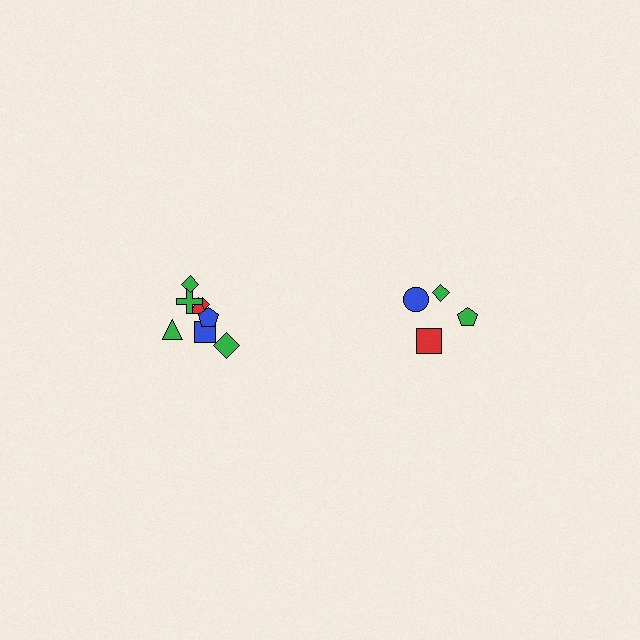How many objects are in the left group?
There are 8 objects.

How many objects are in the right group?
There are 4 objects.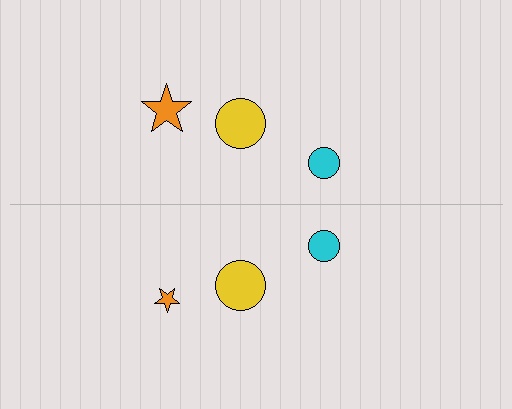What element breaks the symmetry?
The orange star on the bottom side has a different size than its mirror counterpart.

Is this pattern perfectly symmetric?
No, the pattern is not perfectly symmetric. The orange star on the bottom side has a different size than its mirror counterpart.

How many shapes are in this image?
There are 6 shapes in this image.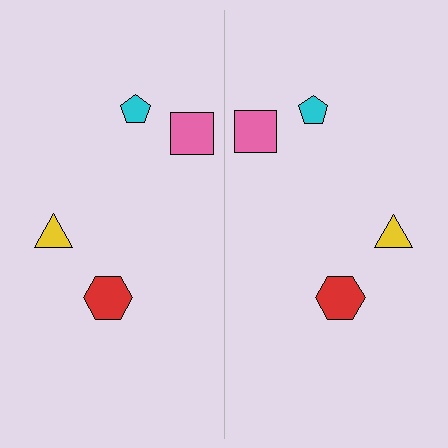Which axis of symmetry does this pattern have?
The pattern has a vertical axis of symmetry running through the center of the image.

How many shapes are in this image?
There are 8 shapes in this image.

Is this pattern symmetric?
Yes, this pattern has bilateral (reflection) symmetry.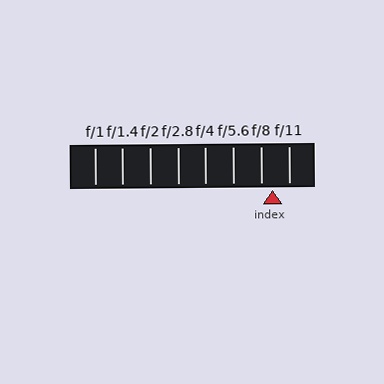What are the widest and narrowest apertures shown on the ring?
The widest aperture shown is f/1 and the narrowest is f/11.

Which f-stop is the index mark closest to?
The index mark is closest to f/8.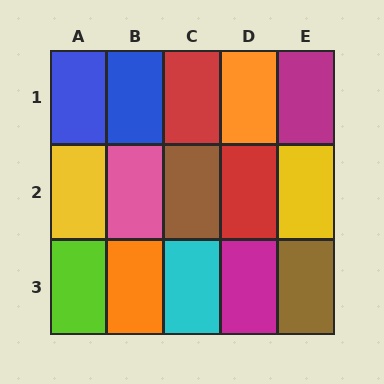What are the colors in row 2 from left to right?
Yellow, pink, brown, red, yellow.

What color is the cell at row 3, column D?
Magenta.